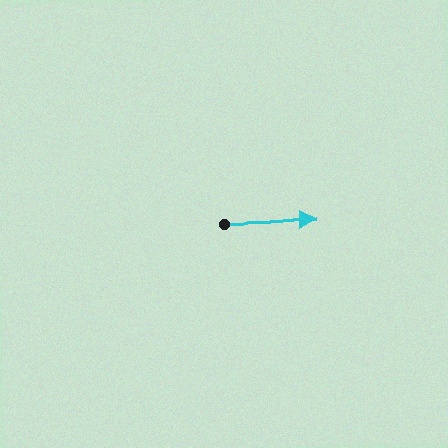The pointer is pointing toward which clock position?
Roughly 3 o'clock.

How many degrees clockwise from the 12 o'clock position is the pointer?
Approximately 88 degrees.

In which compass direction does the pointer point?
East.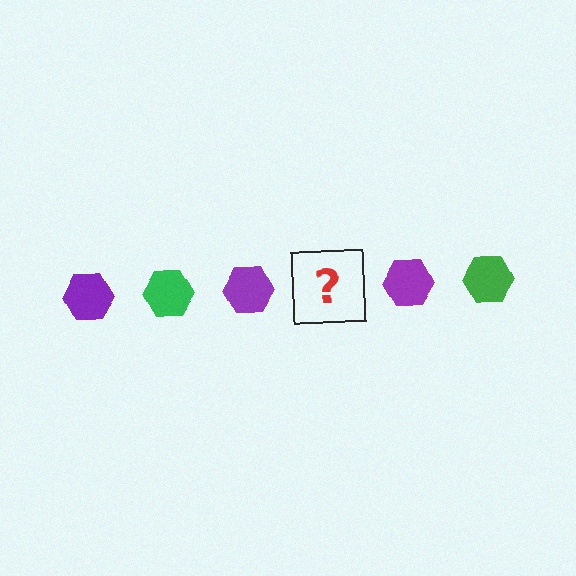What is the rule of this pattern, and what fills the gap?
The rule is that the pattern cycles through purple, green hexagons. The gap should be filled with a green hexagon.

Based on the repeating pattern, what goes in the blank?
The blank should be a green hexagon.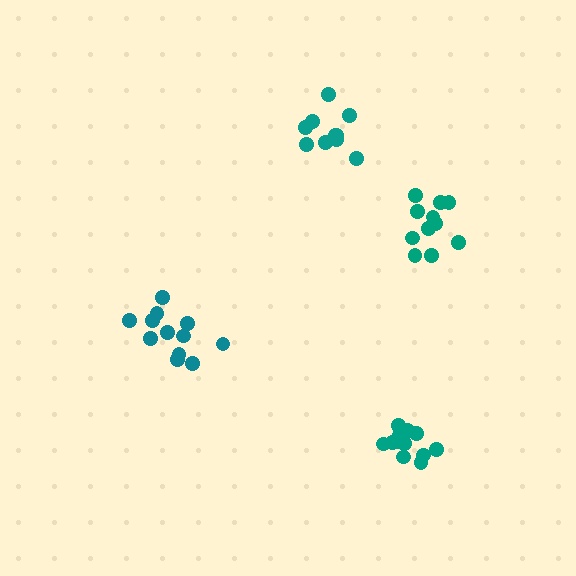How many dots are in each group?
Group 1: 12 dots, Group 2: 12 dots, Group 3: 11 dots, Group 4: 11 dots (46 total).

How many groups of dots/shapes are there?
There are 4 groups.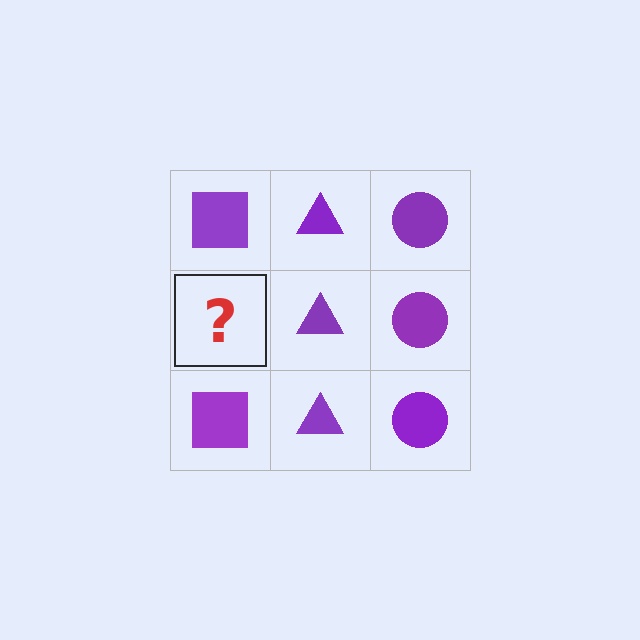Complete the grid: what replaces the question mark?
The question mark should be replaced with a purple square.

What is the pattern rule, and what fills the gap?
The rule is that each column has a consistent shape. The gap should be filled with a purple square.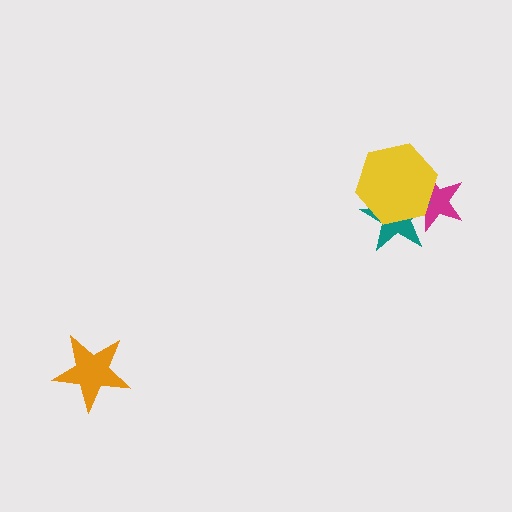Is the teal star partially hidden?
Yes, it is partially covered by another shape.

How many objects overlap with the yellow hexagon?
2 objects overlap with the yellow hexagon.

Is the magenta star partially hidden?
Yes, it is partially covered by another shape.